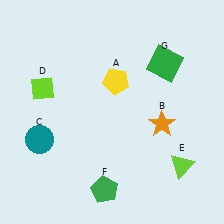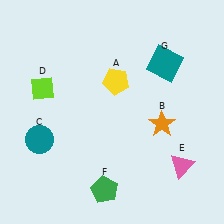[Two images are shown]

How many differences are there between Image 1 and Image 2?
There are 2 differences between the two images.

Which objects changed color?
E changed from lime to pink. G changed from green to teal.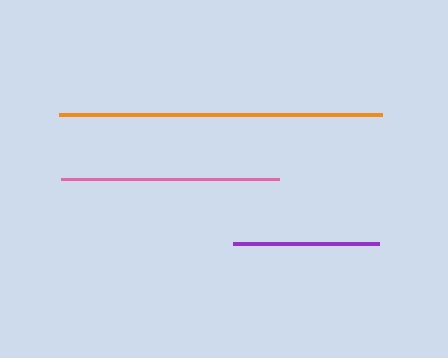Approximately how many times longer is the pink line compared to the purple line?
The pink line is approximately 1.5 times the length of the purple line.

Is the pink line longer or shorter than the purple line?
The pink line is longer than the purple line.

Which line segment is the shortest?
The purple line is the shortest at approximately 146 pixels.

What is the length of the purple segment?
The purple segment is approximately 146 pixels long.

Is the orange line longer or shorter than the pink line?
The orange line is longer than the pink line.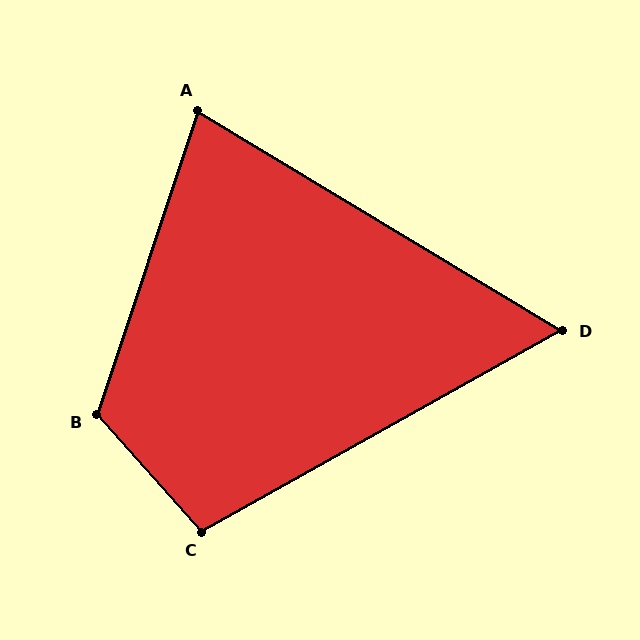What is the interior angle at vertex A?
Approximately 77 degrees (acute).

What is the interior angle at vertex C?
Approximately 103 degrees (obtuse).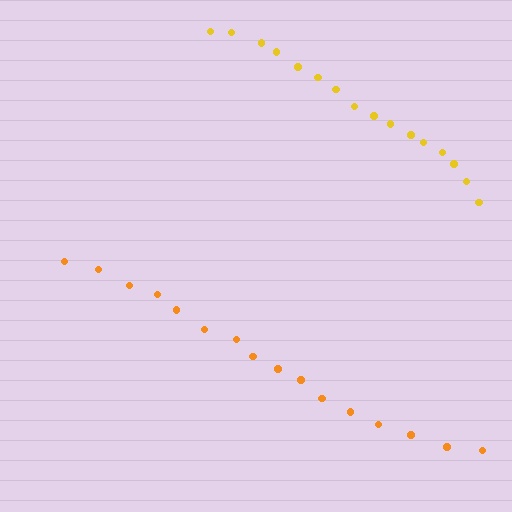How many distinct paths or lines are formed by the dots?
There are 2 distinct paths.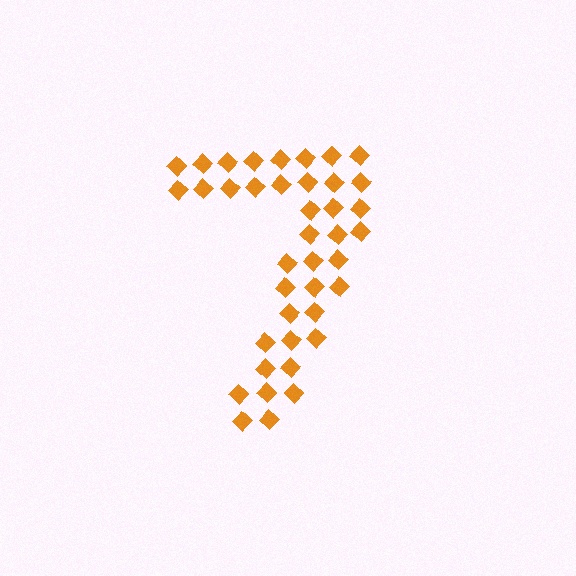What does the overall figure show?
The overall figure shows the digit 7.